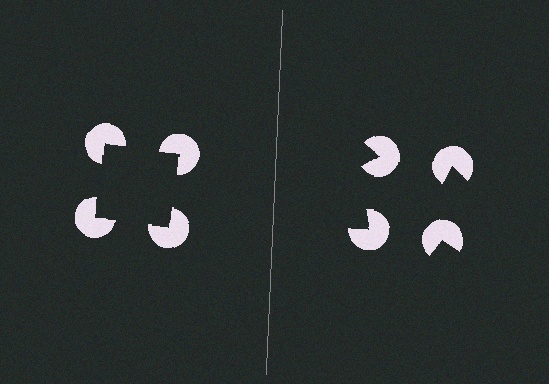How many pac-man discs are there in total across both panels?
8 — 4 on each side.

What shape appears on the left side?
An illusory square.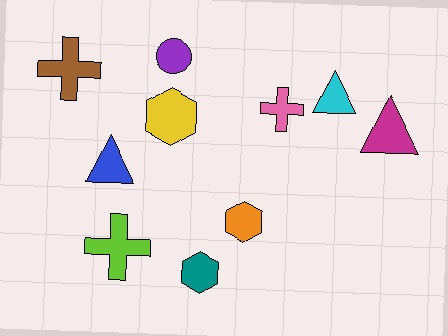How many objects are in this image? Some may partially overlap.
There are 10 objects.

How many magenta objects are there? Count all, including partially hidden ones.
There is 1 magenta object.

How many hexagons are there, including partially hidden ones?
There are 3 hexagons.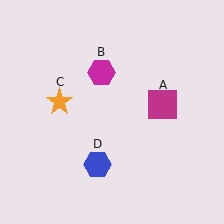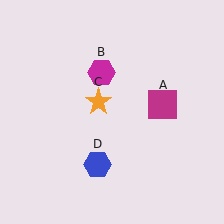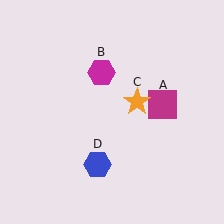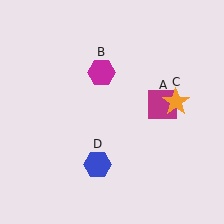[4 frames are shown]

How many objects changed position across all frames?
1 object changed position: orange star (object C).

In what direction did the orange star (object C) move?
The orange star (object C) moved right.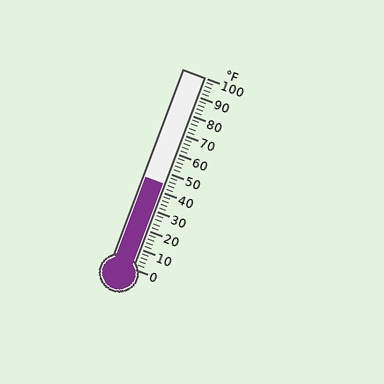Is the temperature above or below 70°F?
The temperature is below 70°F.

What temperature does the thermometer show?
The thermometer shows approximately 44°F.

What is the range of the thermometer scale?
The thermometer scale ranges from 0°F to 100°F.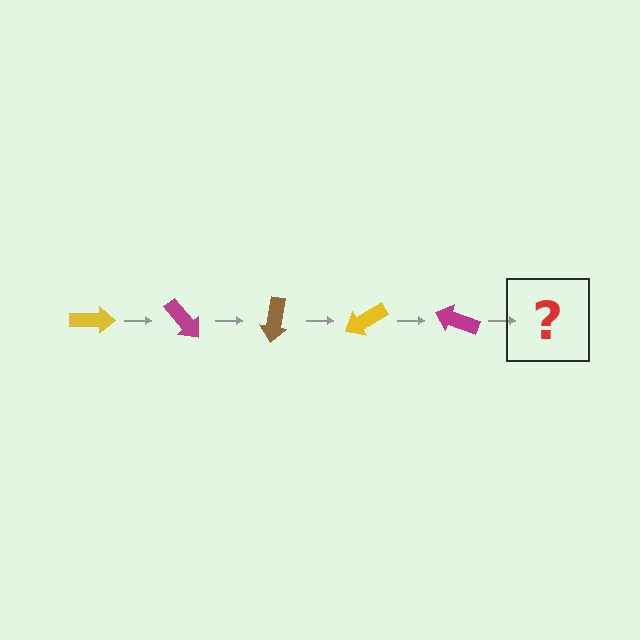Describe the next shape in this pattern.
It should be a brown arrow, rotated 250 degrees from the start.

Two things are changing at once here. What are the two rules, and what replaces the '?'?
The two rules are that it rotates 50 degrees each step and the color cycles through yellow, magenta, and brown. The '?' should be a brown arrow, rotated 250 degrees from the start.